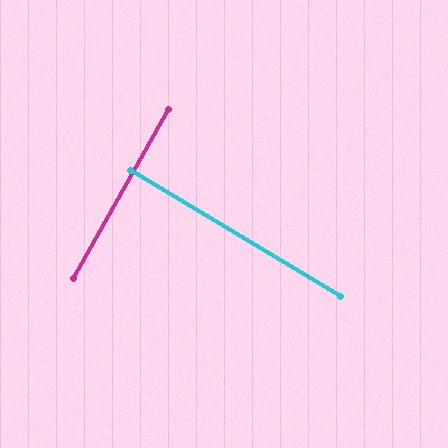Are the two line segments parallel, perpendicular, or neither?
Perpendicular — they meet at approximately 88°.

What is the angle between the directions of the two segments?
Approximately 88 degrees.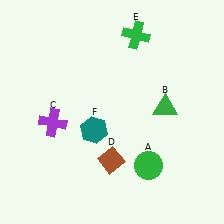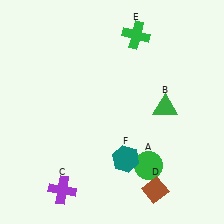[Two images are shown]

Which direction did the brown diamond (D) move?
The brown diamond (D) moved right.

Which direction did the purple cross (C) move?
The purple cross (C) moved down.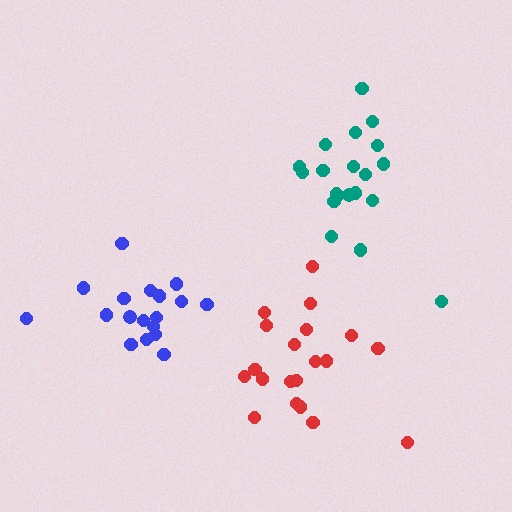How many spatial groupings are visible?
There are 3 spatial groupings.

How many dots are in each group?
Group 1: 20 dots, Group 2: 20 dots, Group 3: 18 dots (58 total).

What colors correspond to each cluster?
The clusters are colored: red, teal, blue.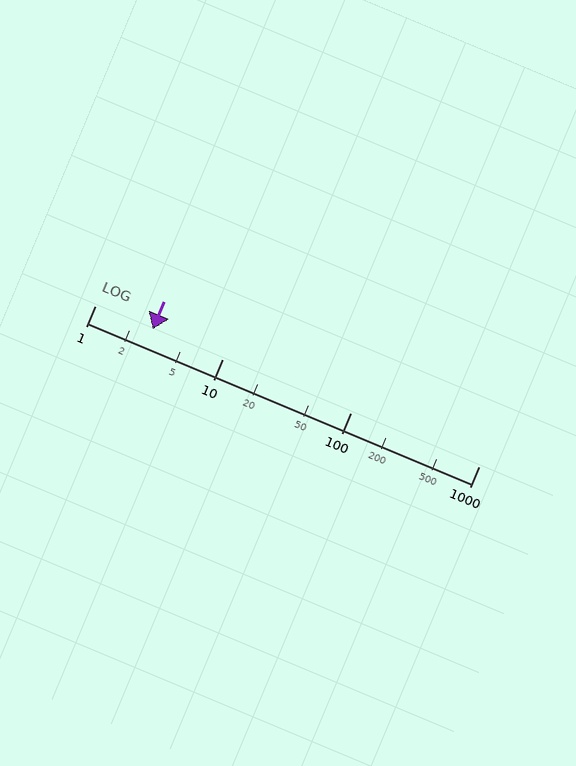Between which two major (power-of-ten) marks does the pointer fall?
The pointer is between 1 and 10.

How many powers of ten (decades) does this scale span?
The scale spans 3 decades, from 1 to 1000.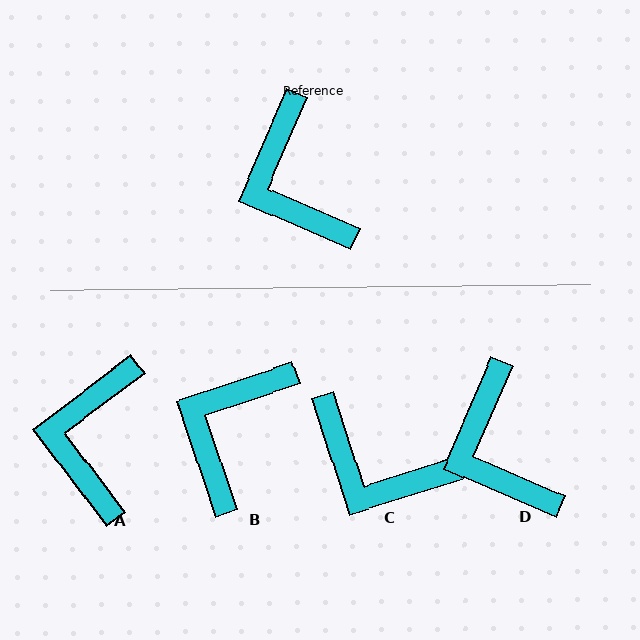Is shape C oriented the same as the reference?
No, it is off by about 41 degrees.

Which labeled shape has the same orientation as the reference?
D.